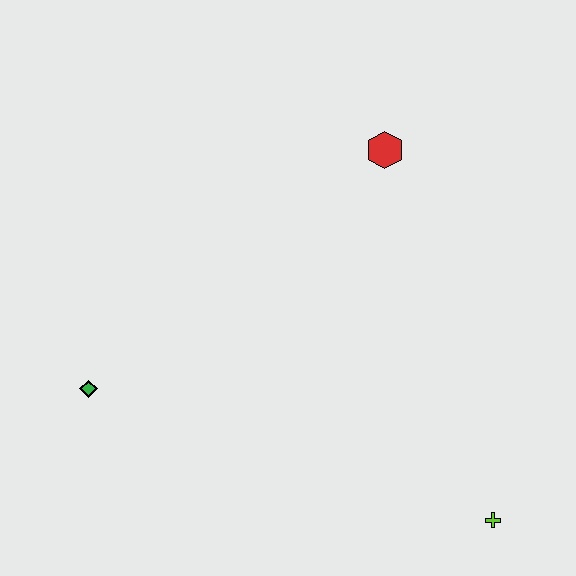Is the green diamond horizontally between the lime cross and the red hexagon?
No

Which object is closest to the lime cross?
The red hexagon is closest to the lime cross.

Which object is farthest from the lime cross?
The green diamond is farthest from the lime cross.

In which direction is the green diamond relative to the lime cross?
The green diamond is to the left of the lime cross.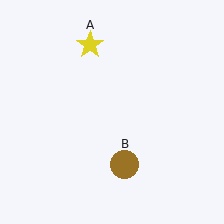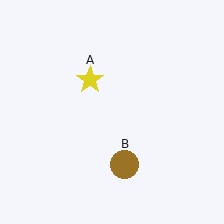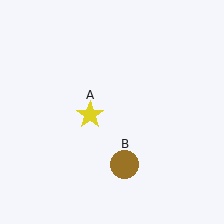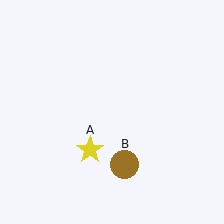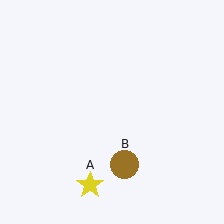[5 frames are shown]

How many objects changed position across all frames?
1 object changed position: yellow star (object A).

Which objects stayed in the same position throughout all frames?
Brown circle (object B) remained stationary.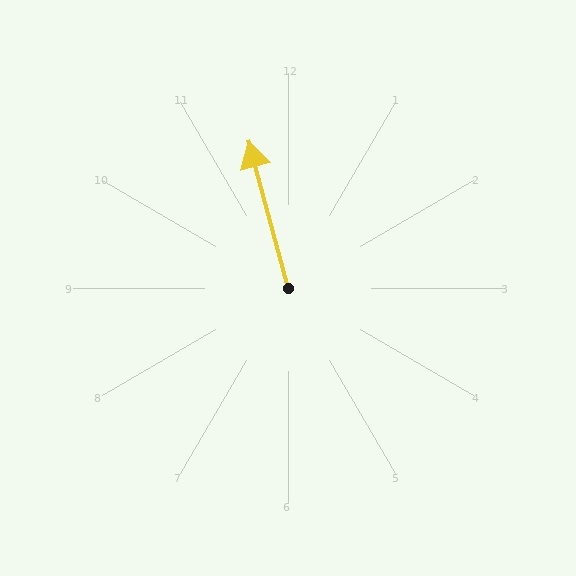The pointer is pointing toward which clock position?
Roughly 11 o'clock.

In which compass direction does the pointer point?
North.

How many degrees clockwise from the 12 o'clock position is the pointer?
Approximately 345 degrees.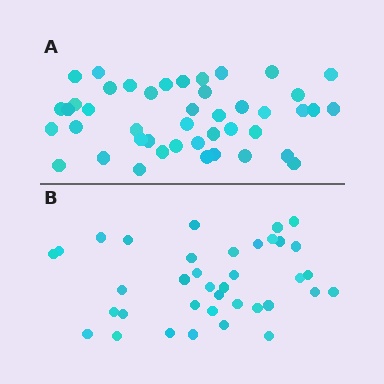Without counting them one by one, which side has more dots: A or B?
Region A (the top region) has more dots.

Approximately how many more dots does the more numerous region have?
Region A has roughly 8 or so more dots than region B.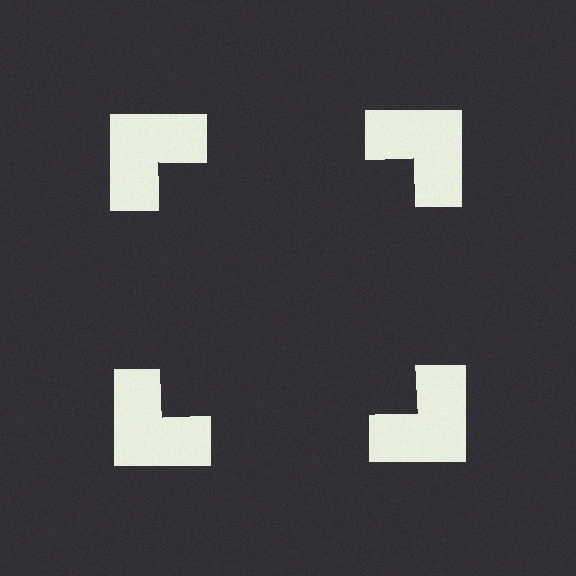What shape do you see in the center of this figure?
An illusory square — its edges are inferred from the aligned wedge cuts in the notched squares, not physically drawn.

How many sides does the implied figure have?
4 sides.